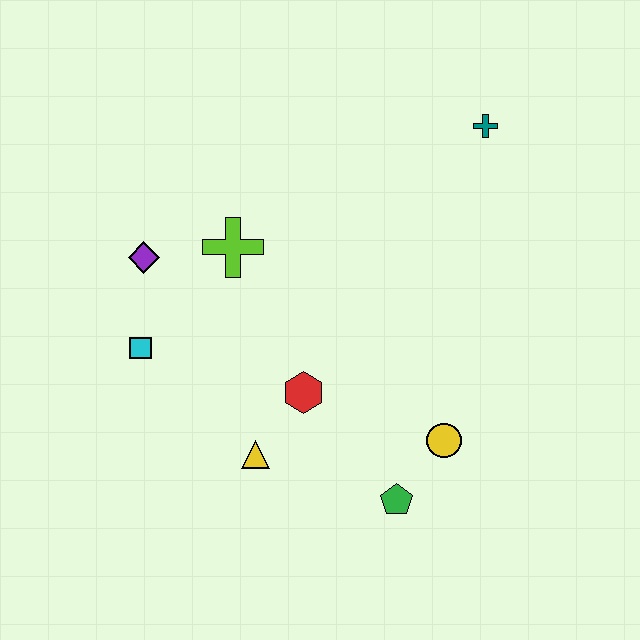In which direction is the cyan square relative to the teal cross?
The cyan square is to the left of the teal cross.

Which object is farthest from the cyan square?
The teal cross is farthest from the cyan square.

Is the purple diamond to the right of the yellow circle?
No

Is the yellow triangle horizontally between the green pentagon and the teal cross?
No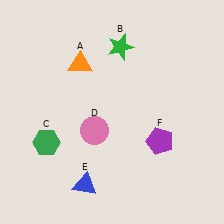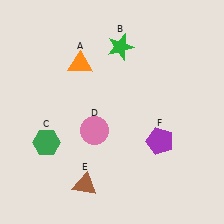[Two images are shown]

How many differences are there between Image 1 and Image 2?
There is 1 difference between the two images.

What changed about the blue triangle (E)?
In Image 1, E is blue. In Image 2, it changed to brown.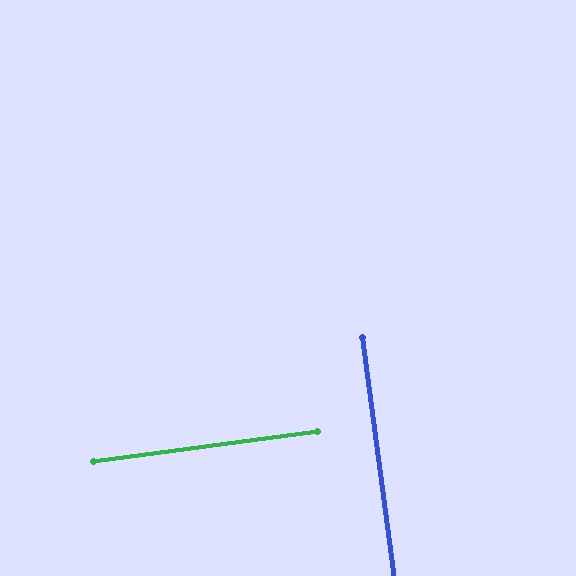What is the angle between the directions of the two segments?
Approximately 90 degrees.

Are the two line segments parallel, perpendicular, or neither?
Perpendicular — they meet at approximately 90°.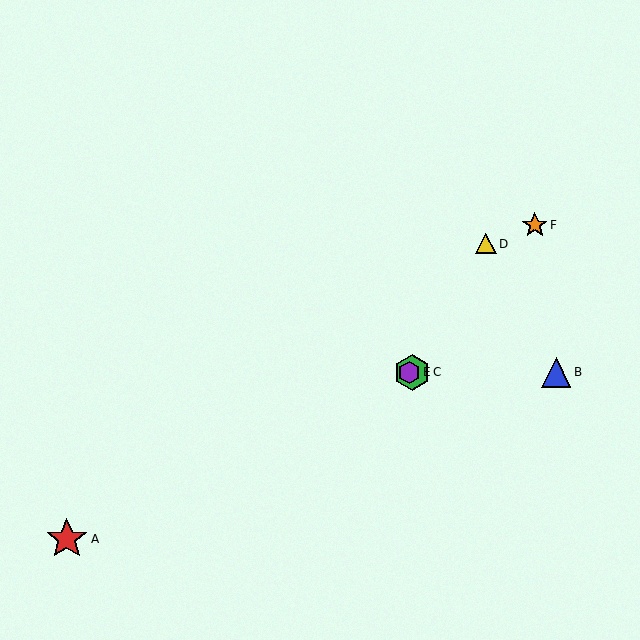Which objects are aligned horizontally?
Objects B, C, E are aligned horizontally.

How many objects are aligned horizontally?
3 objects (B, C, E) are aligned horizontally.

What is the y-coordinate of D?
Object D is at y≈244.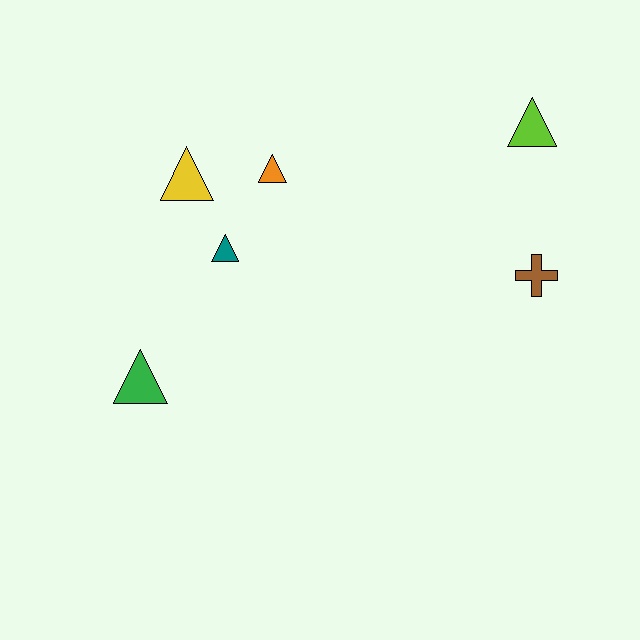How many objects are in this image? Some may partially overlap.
There are 6 objects.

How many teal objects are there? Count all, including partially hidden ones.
There is 1 teal object.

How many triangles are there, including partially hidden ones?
There are 5 triangles.